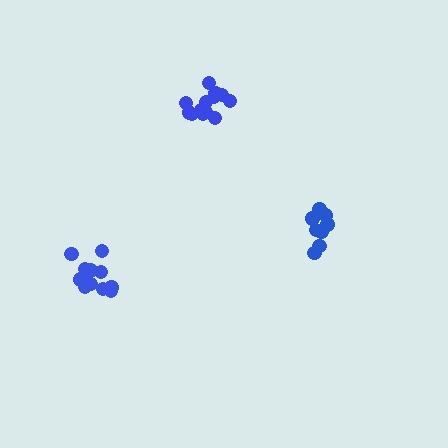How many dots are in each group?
Group 1: 14 dots, Group 2: 14 dots, Group 3: 10 dots (38 total).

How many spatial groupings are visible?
There are 3 spatial groupings.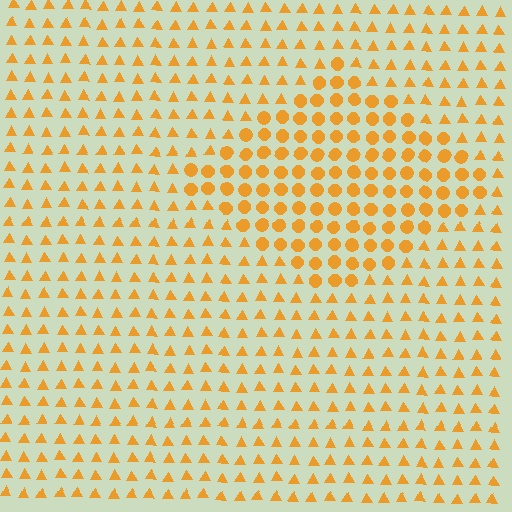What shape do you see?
I see a diamond.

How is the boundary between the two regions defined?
The boundary is defined by a change in element shape: circles inside vs. triangles outside. All elements share the same color and spacing.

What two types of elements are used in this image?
The image uses circles inside the diamond region and triangles outside it.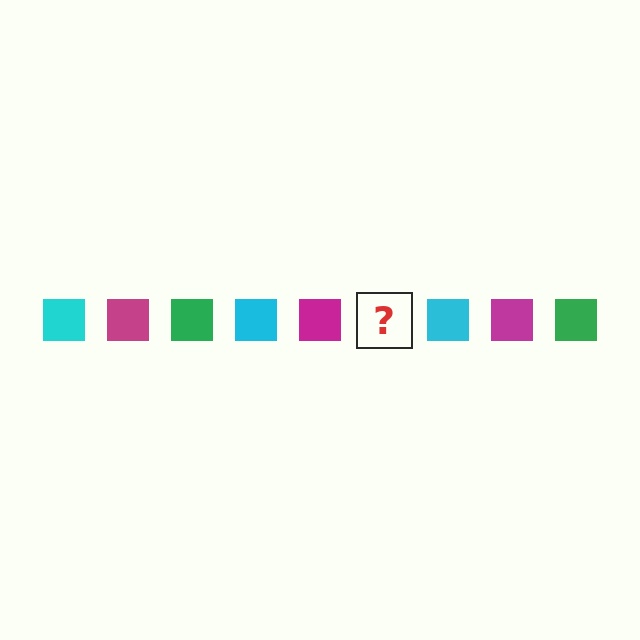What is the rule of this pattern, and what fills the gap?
The rule is that the pattern cycles through cyan, magenta, green squares. The gap should be filled with a green square.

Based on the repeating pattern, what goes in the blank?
The blank should be a green square.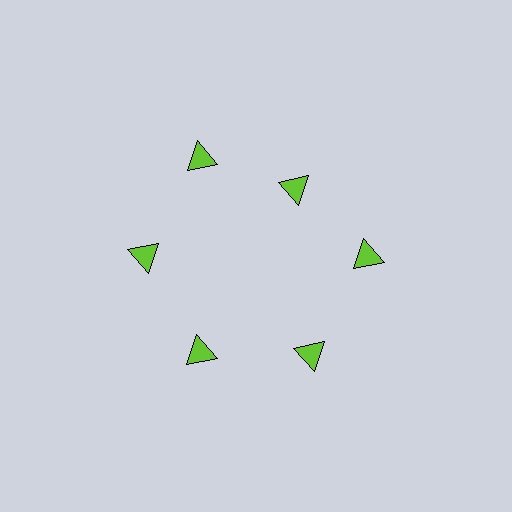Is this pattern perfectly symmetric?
No. The 6 lime triangles are arranged in a ring, but one element near the 1 o'clock position is pulled inward toward the center, breaking the 6-fold rotational symmetry.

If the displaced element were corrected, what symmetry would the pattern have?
It would have 6-fold rotational symmetry — the pattern would map onto itself every 60 degrees.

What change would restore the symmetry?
The symmetry would be restored by moving it outward, back onto the ring so that all 6 triangles sit at equal angles and equal distance from the center.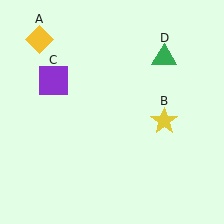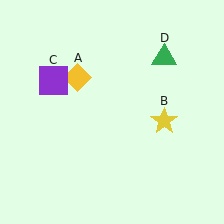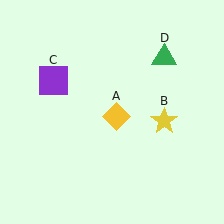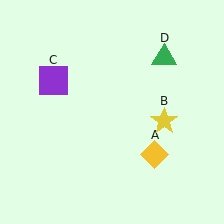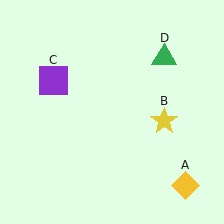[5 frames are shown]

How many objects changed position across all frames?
1 object changed position: yellow diamond (object A).